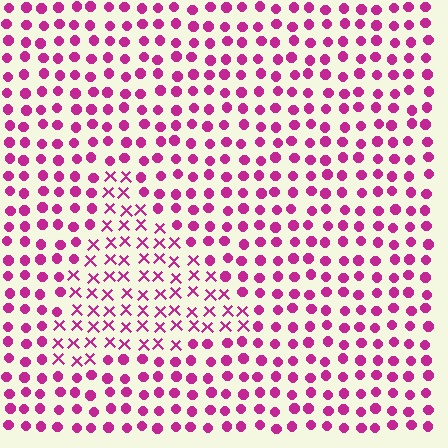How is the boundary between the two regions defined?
The boundary is defined by a change in element shape: X marks inside vs. circles outside. All elements share the same color and spacing.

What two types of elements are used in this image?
The image uses X marks inside the triangle region and circles outside it.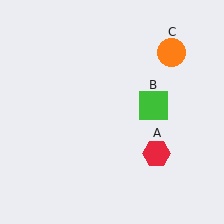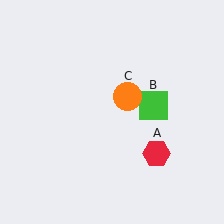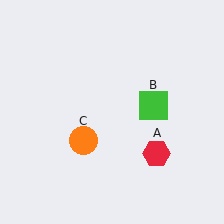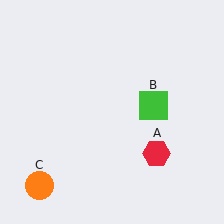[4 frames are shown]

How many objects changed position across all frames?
1 object changed position: orange circle (object C).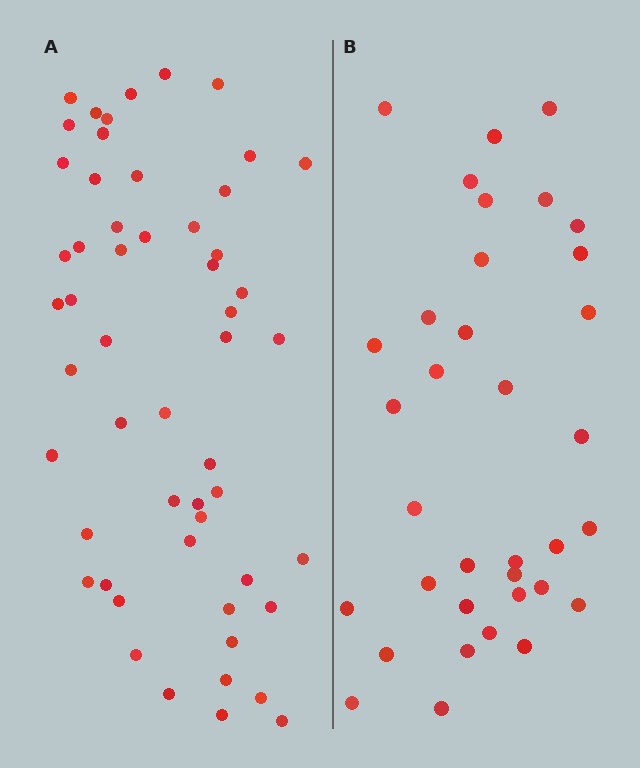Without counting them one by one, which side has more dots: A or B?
Region A (the left region) has more dots.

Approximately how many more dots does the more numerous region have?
Region A has approximately 20 more dots than region B.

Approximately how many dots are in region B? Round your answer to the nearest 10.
About 40 dots. (The exact count is 35, which rounds to 40.)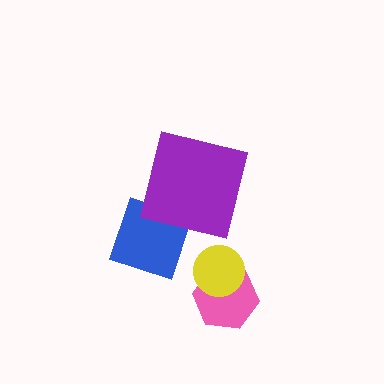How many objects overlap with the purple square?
1 object overlaps with the purple square.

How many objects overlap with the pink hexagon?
1 object overlaps with the pink hexagon.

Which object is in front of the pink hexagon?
The yellow circle is in front of the pink hexagon.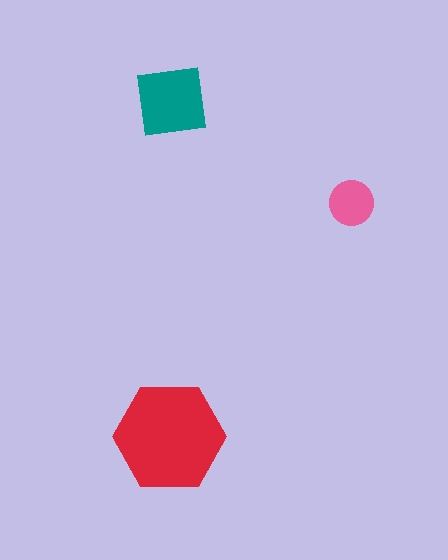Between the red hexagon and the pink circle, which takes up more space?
The red hexagon.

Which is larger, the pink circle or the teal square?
The teal square.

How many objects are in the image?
There are 3 objects in the image.